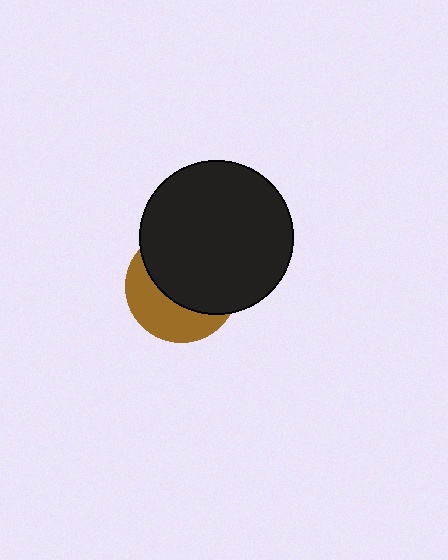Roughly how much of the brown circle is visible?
A small part of it is visible (roughly 39%).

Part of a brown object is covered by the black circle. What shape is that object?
It is a circle.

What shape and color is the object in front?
The object in front is a black circle.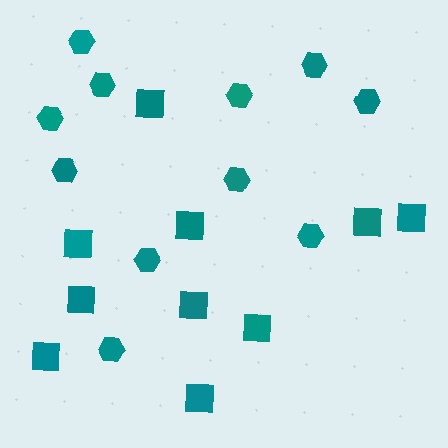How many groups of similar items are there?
There are 2 groups: one group of squares (10) and one group of hexagons (11).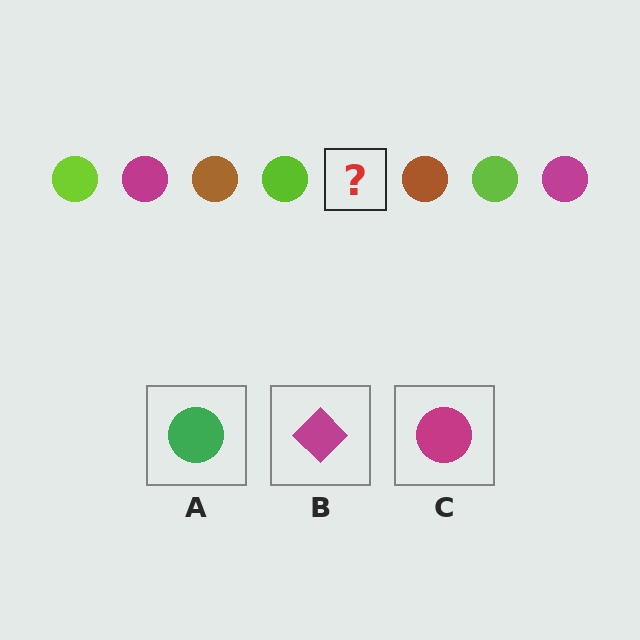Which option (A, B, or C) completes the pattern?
C.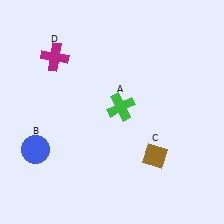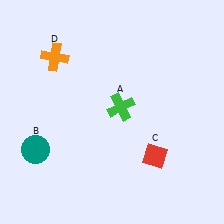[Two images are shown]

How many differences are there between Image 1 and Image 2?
There are 3 differences between the two images.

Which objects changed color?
B changed from blue to teal. C changed from brown to red. D changed from magenta to orange.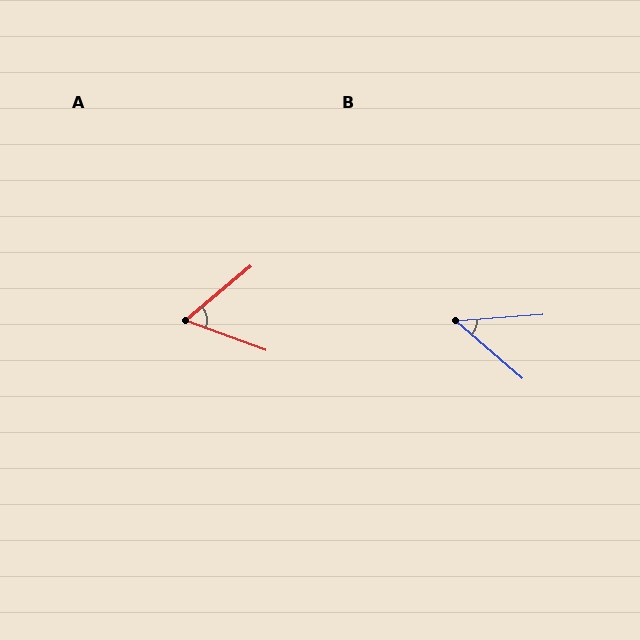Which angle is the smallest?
B, at approximately 45 degrees.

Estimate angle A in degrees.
Approximately 61 degrees.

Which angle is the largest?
A, at approximately 61 degrees.